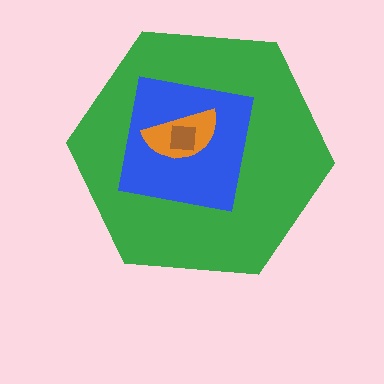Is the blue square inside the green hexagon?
Yes.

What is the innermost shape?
The brown square.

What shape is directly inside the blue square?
The orange semicircle.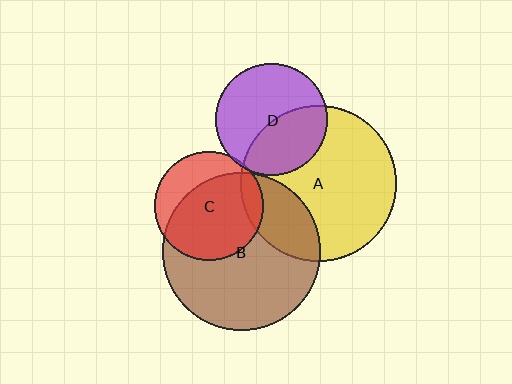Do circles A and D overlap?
Yes.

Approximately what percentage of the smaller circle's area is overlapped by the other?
Approximately 40%.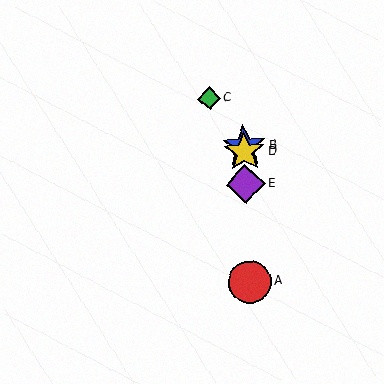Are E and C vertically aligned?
No, E is at x≈246 and C is at x≈209.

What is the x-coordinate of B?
Object B is at x≈244.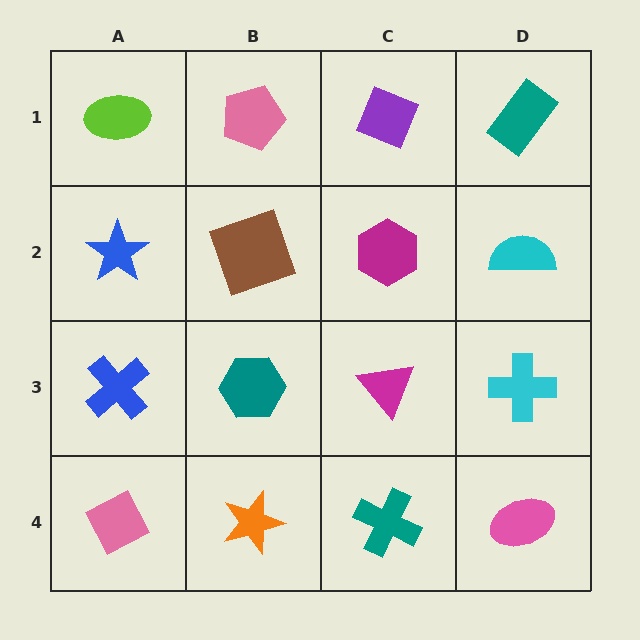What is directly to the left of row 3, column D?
A magenta triangle.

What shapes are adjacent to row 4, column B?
A teal hexagon (row 3, column B), a pink diamond (row 4, column A), a teal cross (row 4, column C).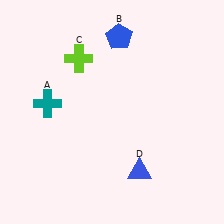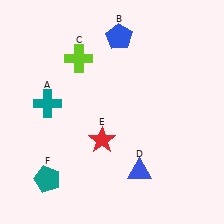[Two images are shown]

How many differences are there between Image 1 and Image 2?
There are 2 differences between the two images.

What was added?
A red star (E), a teal pentagon (F) were added in Image 2.